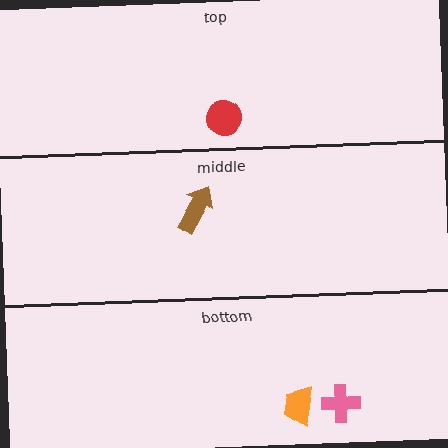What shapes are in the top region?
The red circle.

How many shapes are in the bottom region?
2.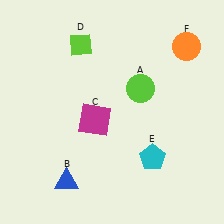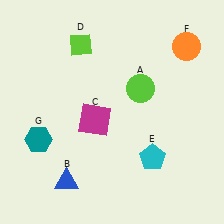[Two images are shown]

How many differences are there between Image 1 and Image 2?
There is 1 difference between the two images.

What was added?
A teal hexagon (G) was added in Image 2.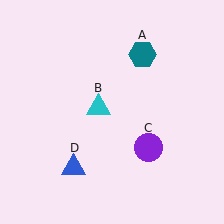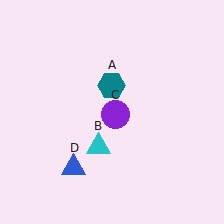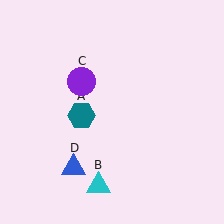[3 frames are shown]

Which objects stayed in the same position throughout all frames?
Blue triangle (object D) remained stationary.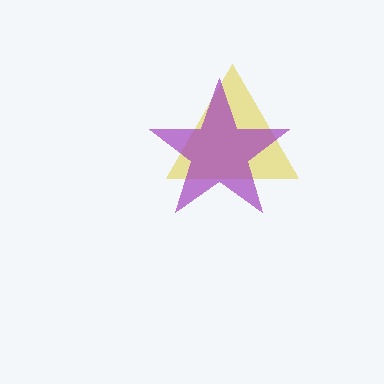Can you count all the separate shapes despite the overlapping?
Yes, there are 2 separate shapes.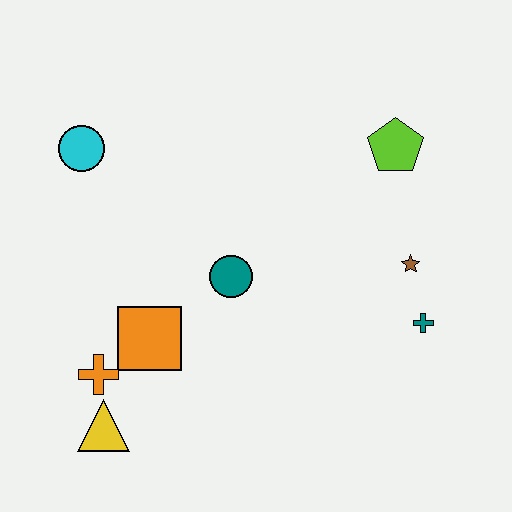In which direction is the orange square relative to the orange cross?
The orange square is to the right of the orange cross.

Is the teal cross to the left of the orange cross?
No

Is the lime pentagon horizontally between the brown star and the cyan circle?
Yes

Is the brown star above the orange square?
Yes